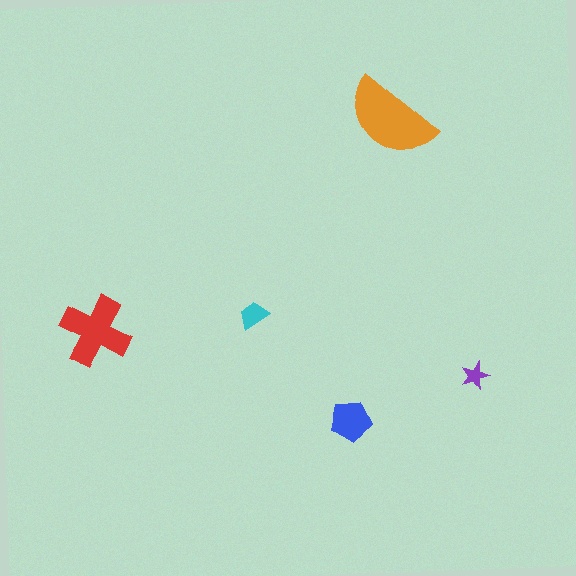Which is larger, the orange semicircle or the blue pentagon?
The orange semicircle.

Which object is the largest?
The orange semicircle.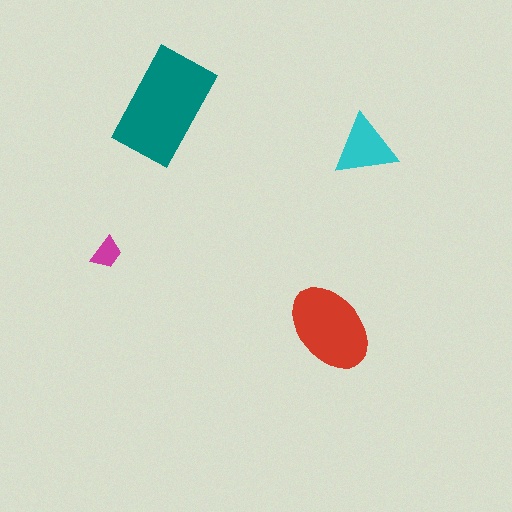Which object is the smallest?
The magenta trapezoid.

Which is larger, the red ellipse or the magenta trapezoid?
The red ellipse.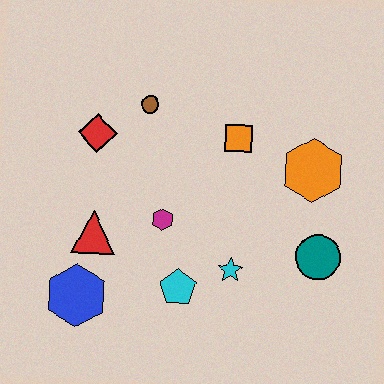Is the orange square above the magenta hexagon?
Yes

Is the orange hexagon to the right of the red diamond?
Yes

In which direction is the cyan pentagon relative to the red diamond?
The cyan pentagon is below the red diamond.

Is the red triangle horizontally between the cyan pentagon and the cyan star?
No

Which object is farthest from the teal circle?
The red diamond is farthest from the teal circle.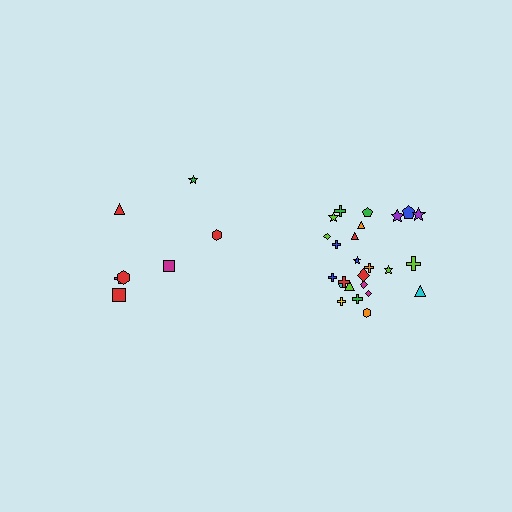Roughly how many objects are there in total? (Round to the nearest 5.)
Roughly 30 objects in total.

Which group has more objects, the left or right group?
The right group.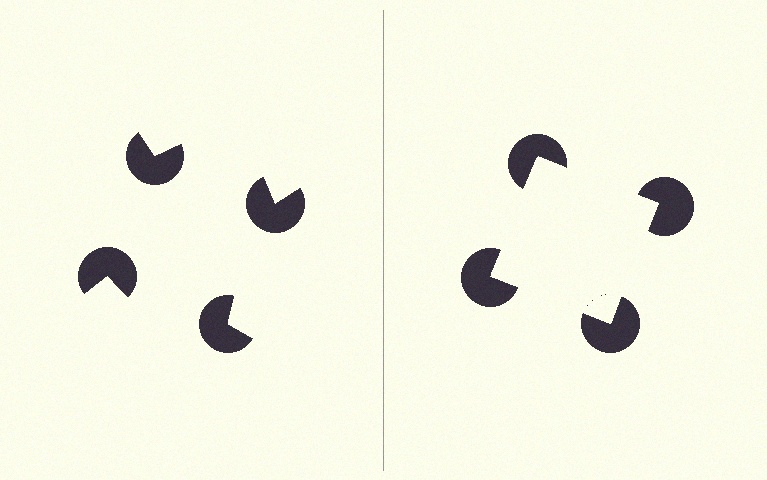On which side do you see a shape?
An illusory square appears on the right side. On the left side the wedge cuts are rotated, so no coherent shape forms.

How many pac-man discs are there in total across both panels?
8 — 4 on each side.